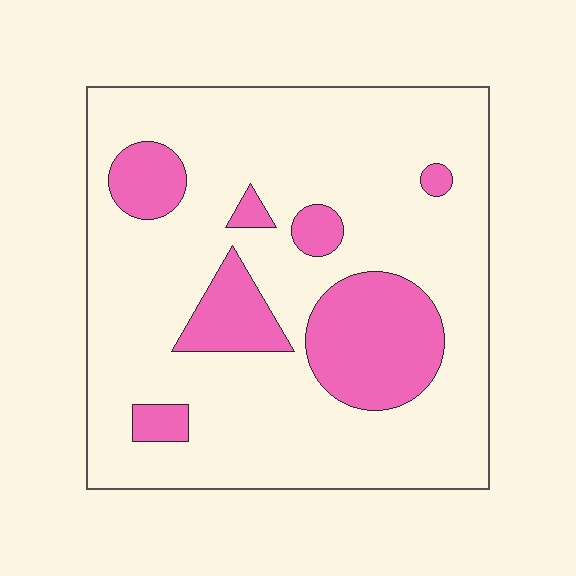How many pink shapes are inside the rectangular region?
7.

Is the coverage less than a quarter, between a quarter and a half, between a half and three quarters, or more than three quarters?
Less than a quarter.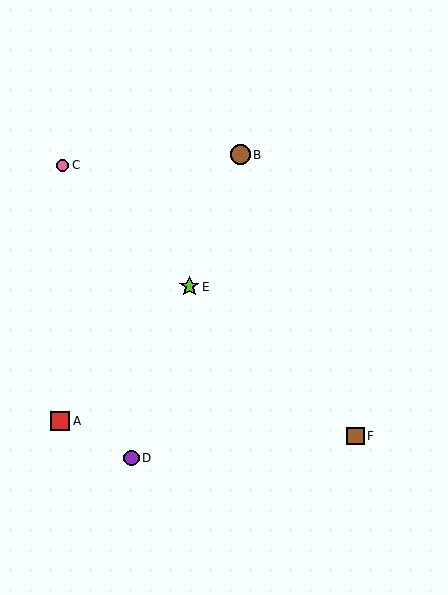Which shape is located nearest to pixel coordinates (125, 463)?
The purple circle (labeled D) at (131, 458) is nearest to that location.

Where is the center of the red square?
The center of the red square is at (60, 421).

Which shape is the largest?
The lime star (labeled E) is the largest.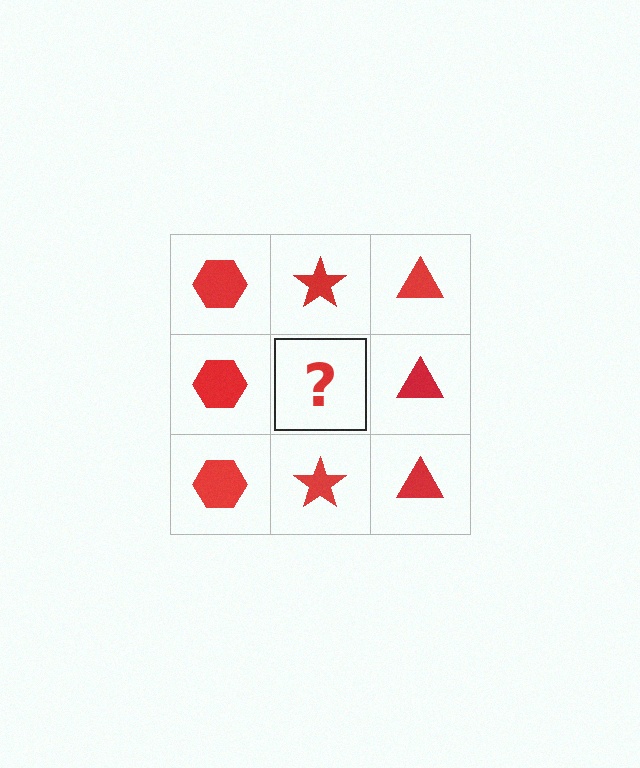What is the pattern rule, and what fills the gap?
The rule is that each column has a consistent shape. The gap should be filled with a red star.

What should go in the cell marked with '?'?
The missing cell should contain a red star.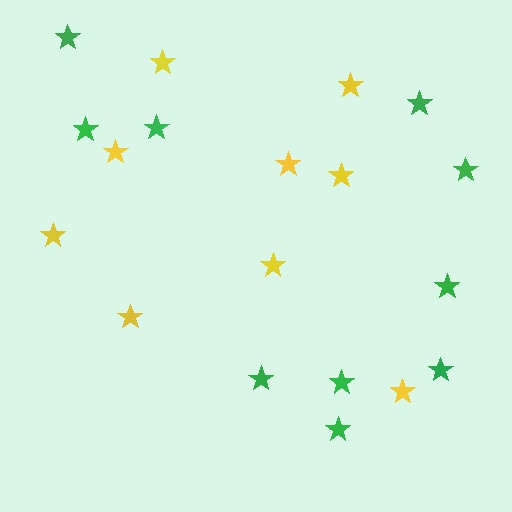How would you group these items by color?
There are 2 groups: one group of green stars (10) and one group of yellow stars (9).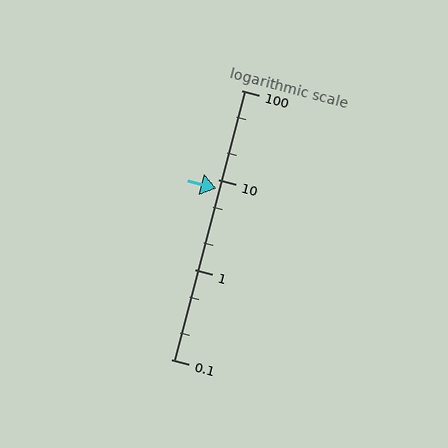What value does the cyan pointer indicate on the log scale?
The pointer indicates approximately 8.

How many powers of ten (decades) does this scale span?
The scale spans 3 decades, from 0.1 to 100.